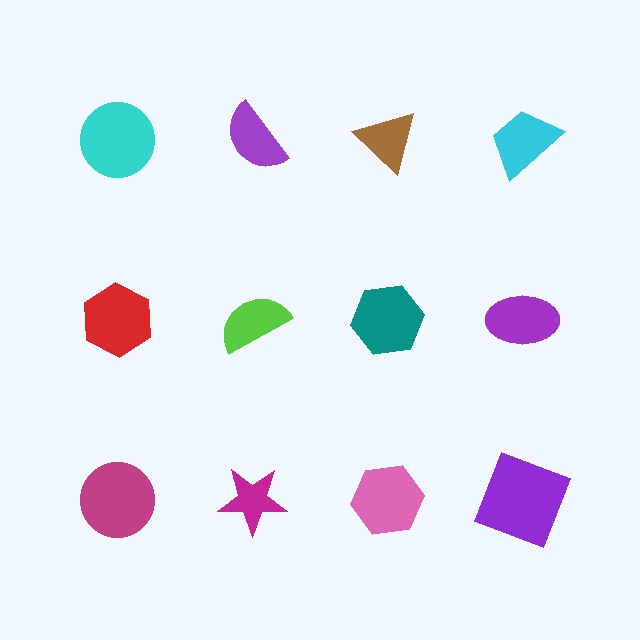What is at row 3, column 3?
A pink hexagon.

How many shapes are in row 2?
4 shapes.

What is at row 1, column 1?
A cyan circle.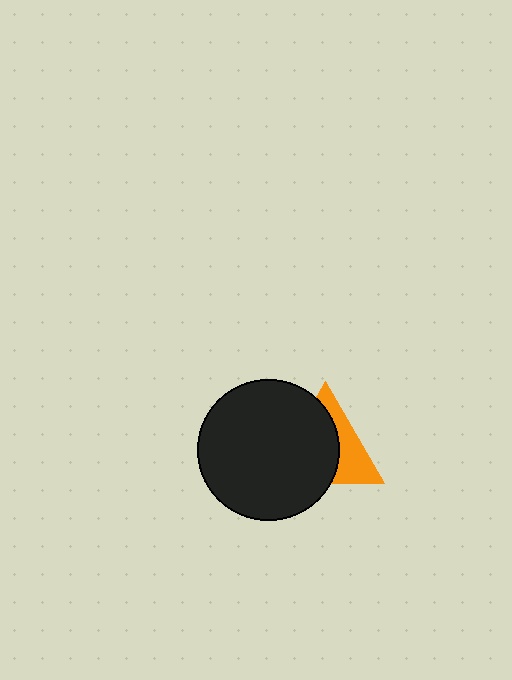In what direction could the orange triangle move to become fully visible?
The orange triangle could move right. That would shift it out from behind the black circle entirely.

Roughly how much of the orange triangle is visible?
A small part of it is visible (roughly 39%).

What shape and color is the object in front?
The object in front is a black circle.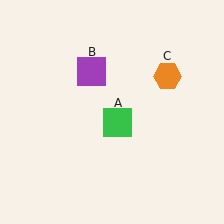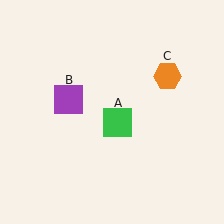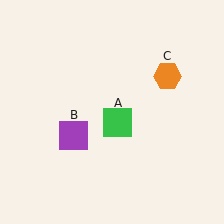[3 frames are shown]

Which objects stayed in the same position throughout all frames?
Green square (object A) and orange hexagon (object C) remained stationary.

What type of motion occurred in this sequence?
The purple square (object B) rotated counterclockwise around the center of the scene.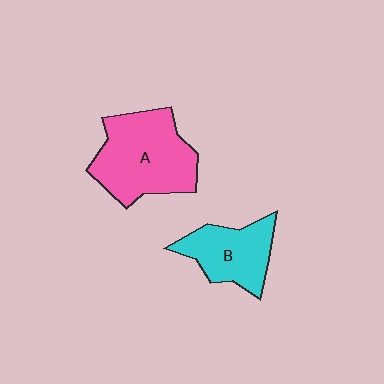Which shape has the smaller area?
Shape B (cyan).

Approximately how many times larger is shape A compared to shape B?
Approximately 1.5 times.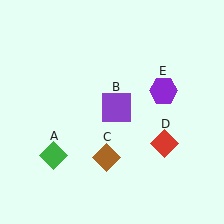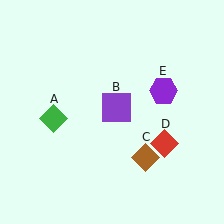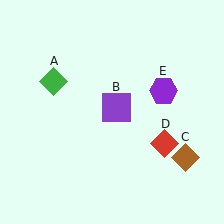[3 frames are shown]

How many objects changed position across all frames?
2 objects changed position: green diamond (object A), brown diamond (object C).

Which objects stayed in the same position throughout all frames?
Purple square (object B) and red diamond (object D) and purple hexagon (object E) remained stationary.